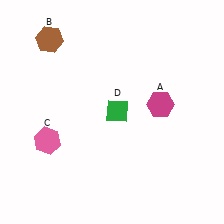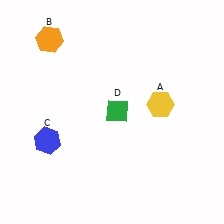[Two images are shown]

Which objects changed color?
A changed from magenta to yellow. B changed from brown to orange. C changed from pink to blue.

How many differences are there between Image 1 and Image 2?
There are 3 differences between the two images.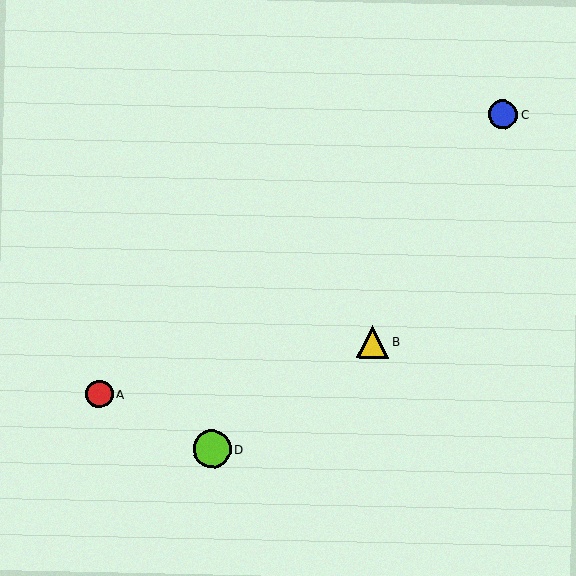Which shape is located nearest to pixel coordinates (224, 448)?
The lime circle (labeled D) at (212, 449) is nearest to that location.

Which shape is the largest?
The lime circle (labeled D) is the largest.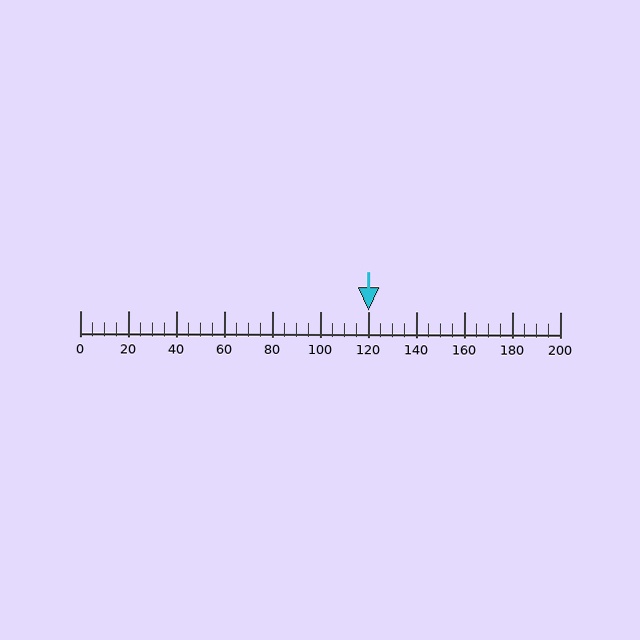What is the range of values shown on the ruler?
The ruler shows values from 0 to 200.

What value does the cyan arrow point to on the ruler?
The cyan arrow points to approximately 120.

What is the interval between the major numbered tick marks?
The major tick marks are spaced 20 units apart.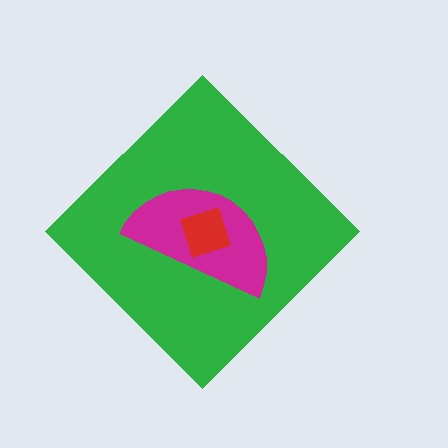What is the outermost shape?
The green diamond.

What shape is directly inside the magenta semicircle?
The red square.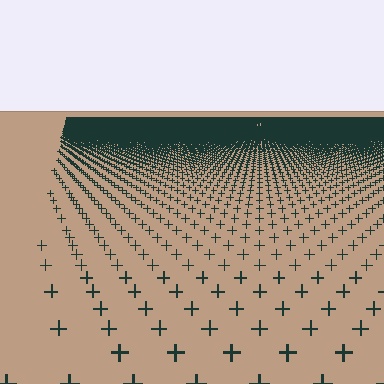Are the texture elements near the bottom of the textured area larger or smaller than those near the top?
Larger. Near the bottom, elements are closer to the viewer and appear at a bigger on-screen size.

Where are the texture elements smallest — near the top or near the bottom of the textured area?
Near the top.